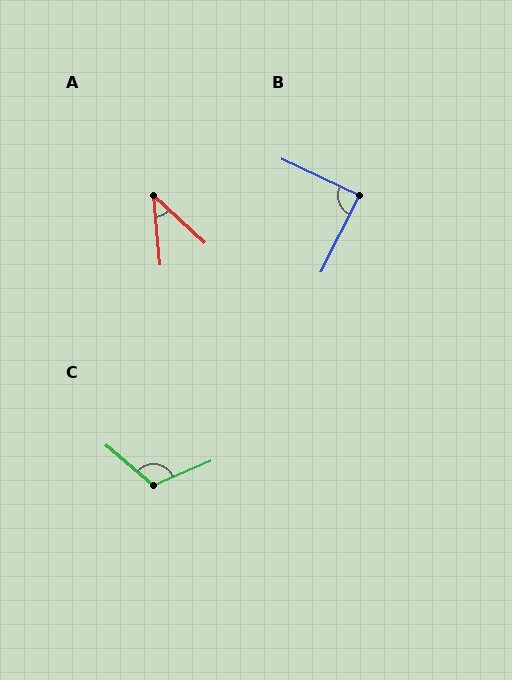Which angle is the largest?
C, at approximately 116 degrees.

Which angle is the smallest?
A, at approximately 42 degrees.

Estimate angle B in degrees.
Approximately 89 degrees.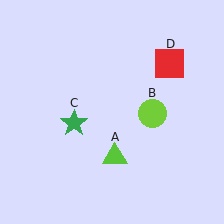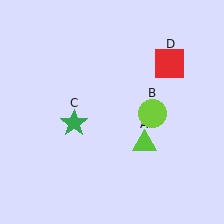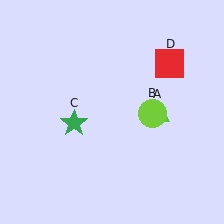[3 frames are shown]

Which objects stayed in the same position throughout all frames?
Lime circle (object B) and green star (object C) and red square (object D) remained stationary.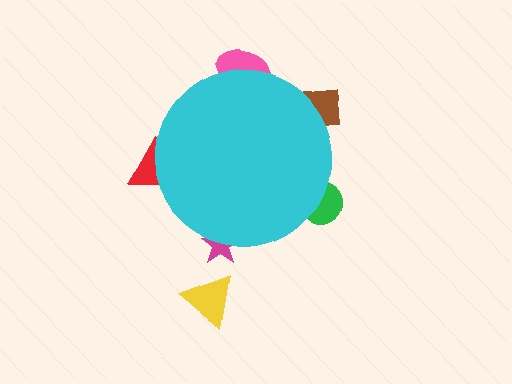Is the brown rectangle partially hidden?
Yes, the brown rectangle is partially hidden behind the cyan circle.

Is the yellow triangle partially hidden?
No, the yellow triangle is fully visible.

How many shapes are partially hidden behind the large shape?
5 shapes are partially hidden.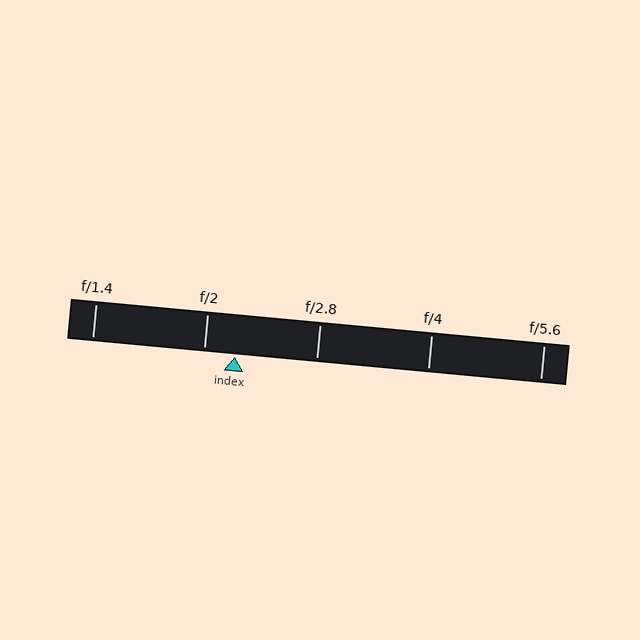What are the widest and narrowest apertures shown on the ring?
The widest aperture shown is f/1.4 and the narrowest is f/5.6.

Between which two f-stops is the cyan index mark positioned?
The index mark is between f/2 and f/2.8.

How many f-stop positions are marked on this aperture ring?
There are 5 f-stop positions marked.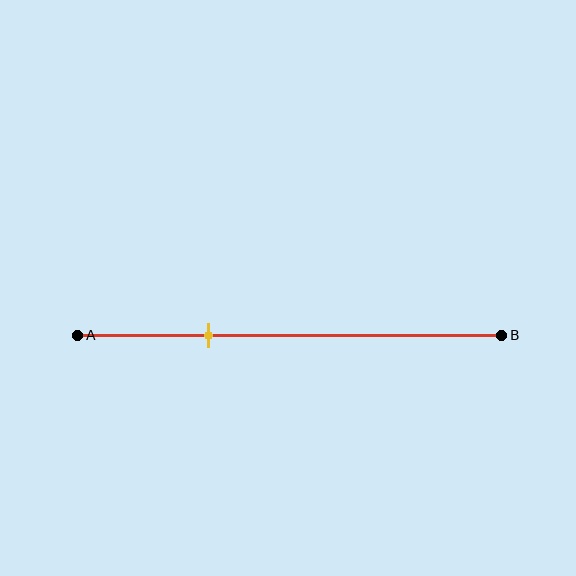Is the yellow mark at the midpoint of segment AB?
No, the mark is at about 30% from A, not at the 50% midpoint.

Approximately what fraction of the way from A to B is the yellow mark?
The yellow mark is approximately 30% of the way from A to B.